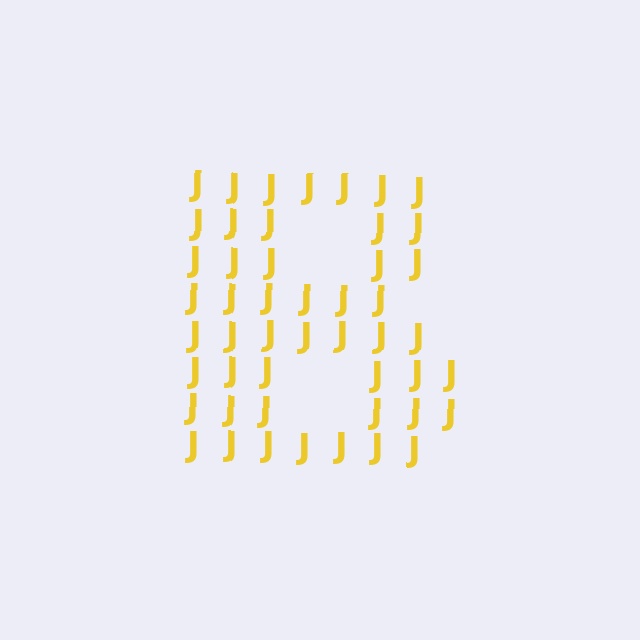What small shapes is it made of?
It is made of small letter J's.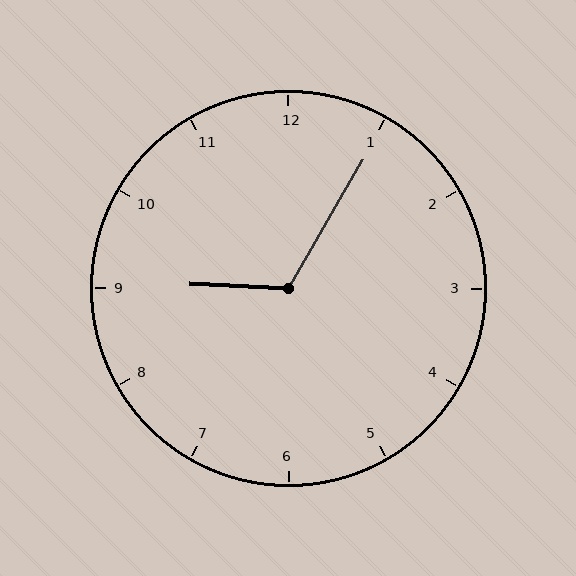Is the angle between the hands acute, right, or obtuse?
It is obtuse.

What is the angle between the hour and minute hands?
Approximately 118 degrees.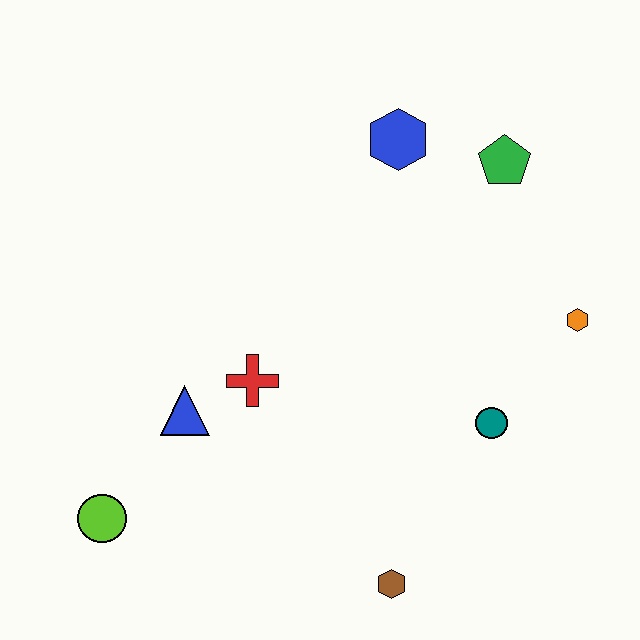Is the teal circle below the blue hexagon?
Yes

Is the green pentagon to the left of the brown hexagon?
No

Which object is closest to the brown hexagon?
The teal circle is closest to the brown hexagon.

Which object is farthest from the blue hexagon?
The lime circle is farthest from the blue hexagon.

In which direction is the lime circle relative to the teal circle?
The lime circle is to the left of the teal circle.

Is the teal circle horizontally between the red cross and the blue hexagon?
No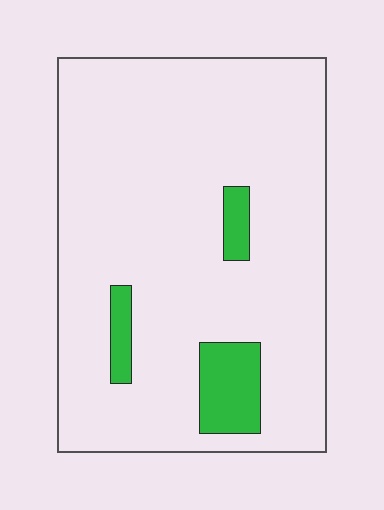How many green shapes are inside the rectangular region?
3.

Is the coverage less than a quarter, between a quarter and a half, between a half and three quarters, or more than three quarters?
Less than a quarter.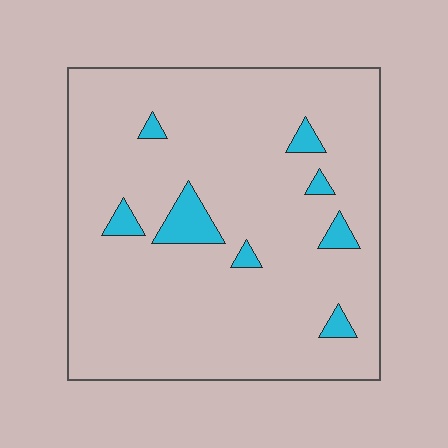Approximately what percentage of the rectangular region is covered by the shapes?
Approximately 5%.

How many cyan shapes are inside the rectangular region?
8.